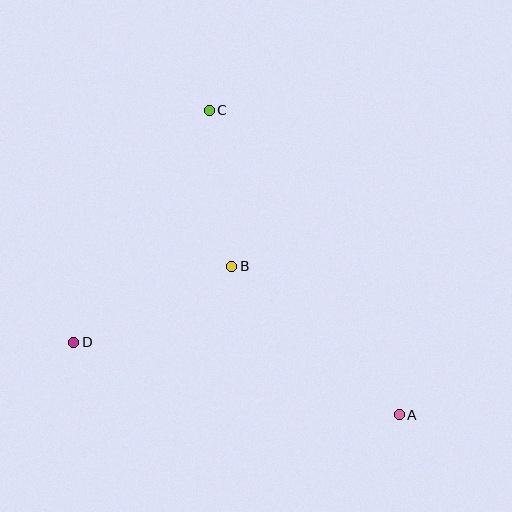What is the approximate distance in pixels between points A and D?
The distance between A and D is approximately 334 pixels.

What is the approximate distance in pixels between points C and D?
The distance between C and D is approximately 268 pixels.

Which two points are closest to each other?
Points B and C are closest to each other.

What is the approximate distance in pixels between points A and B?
The distance between A and B is approximately 224 pixels.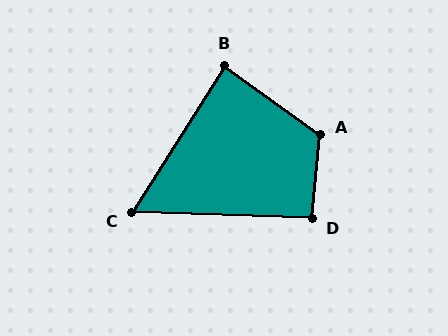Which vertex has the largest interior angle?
A, at approximately 120 degrees.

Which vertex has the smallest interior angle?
C, at approximately 60 degrees.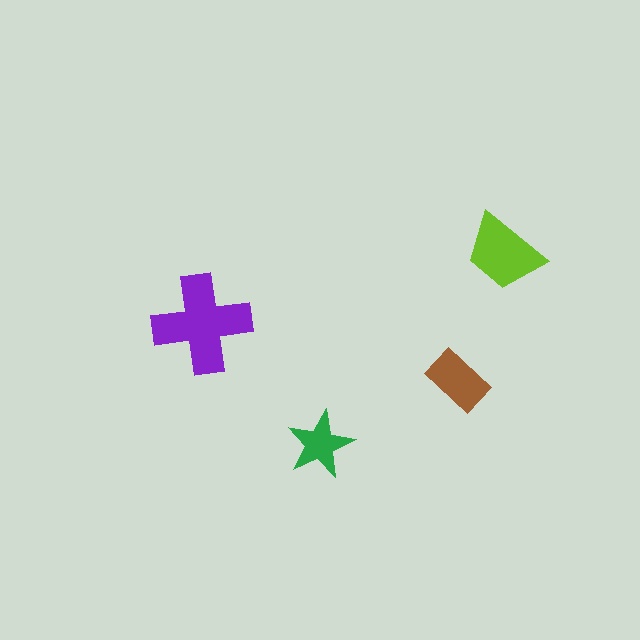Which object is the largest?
The purple cross.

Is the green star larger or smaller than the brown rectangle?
Smaller.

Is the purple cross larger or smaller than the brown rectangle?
Larger.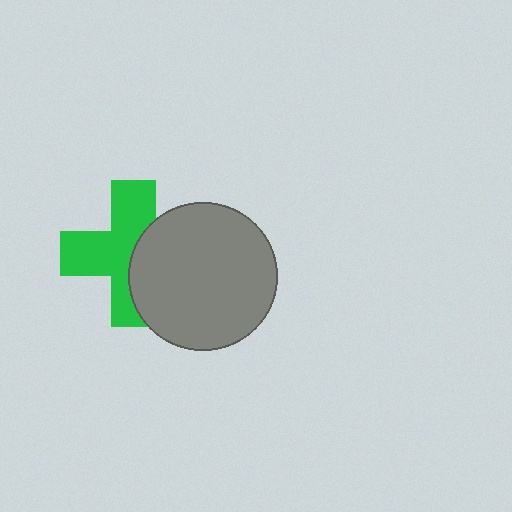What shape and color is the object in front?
The object in front is a gray circle.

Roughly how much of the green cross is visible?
About half of it is visible (roughly 60%).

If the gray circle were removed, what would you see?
You would see the complete green cross.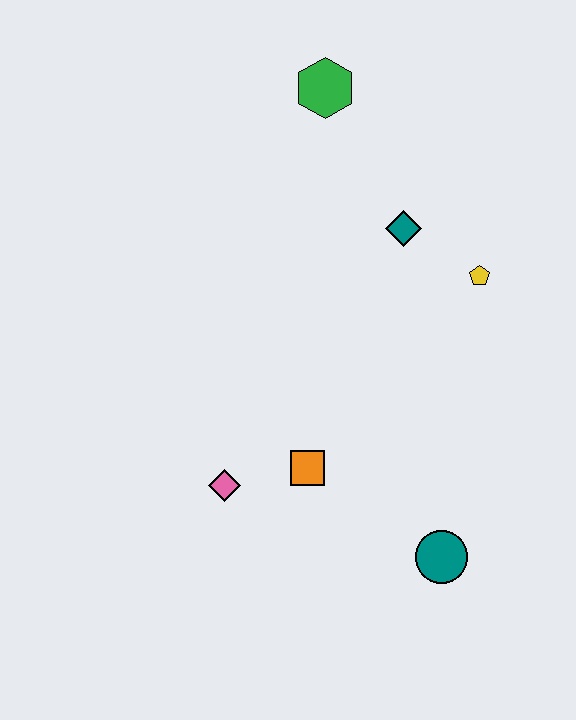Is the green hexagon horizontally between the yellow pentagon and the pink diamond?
Yes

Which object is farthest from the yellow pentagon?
The pink diamond is farthest from the yellow pentagon.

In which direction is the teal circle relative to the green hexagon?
The teal circle is below the green hexagon.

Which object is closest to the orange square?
The pink diamond is closest to the orange square.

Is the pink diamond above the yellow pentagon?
No